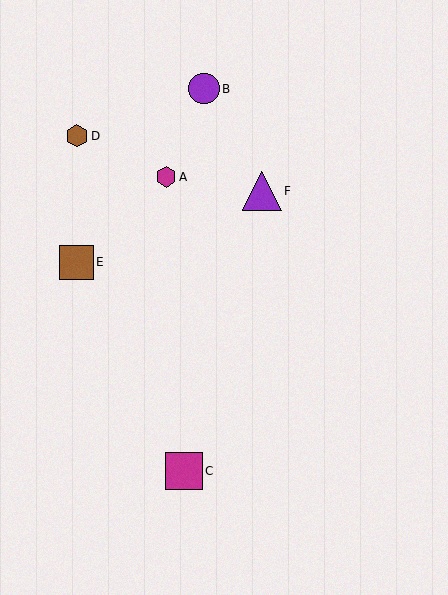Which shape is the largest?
The purple triangle (labeled F) is the largest.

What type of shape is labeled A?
Shape A is a magenta hexagon.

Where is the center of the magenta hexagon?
The center of the magenta hexagon is at (166, 177).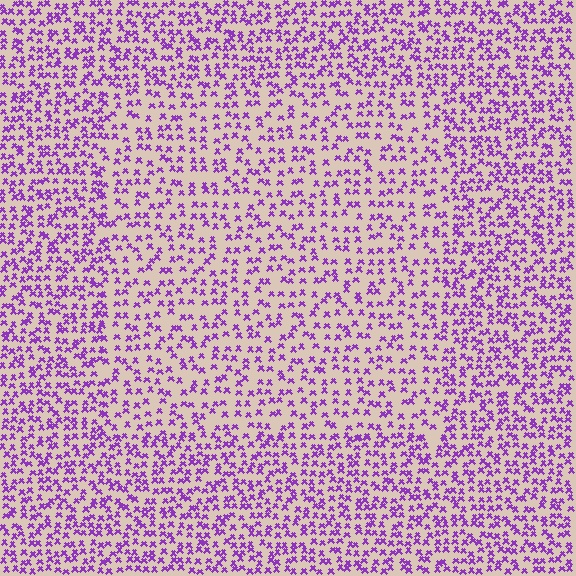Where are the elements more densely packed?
The elements are more densely packed outside the rectangle boundary.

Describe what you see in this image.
The image contains small purple elements arranged at two different densities. A rectangle-shaped region is visible where the elements are less densely packed than the surrounding area.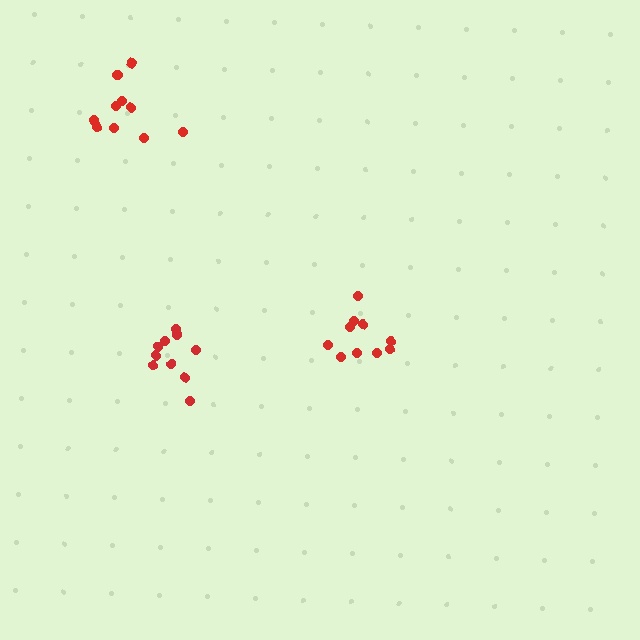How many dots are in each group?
Group 1: 10 dots, Group 2: 10 dots, Group 3: 11 dots (31 total).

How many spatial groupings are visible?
There are 3 spatial groupings.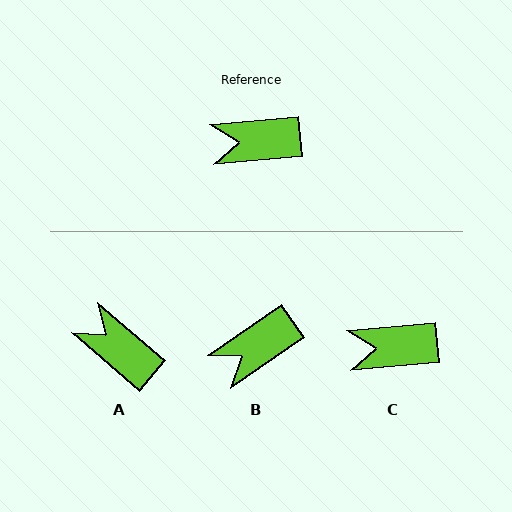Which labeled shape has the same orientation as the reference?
C.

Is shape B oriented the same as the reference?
No, it is off by about 29 degrees.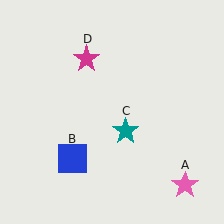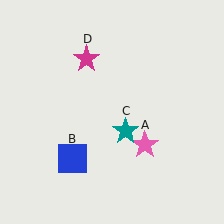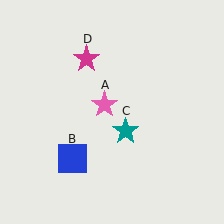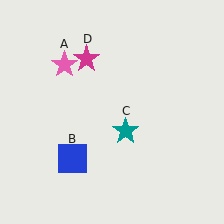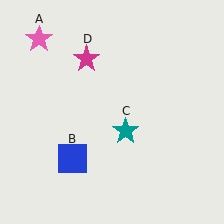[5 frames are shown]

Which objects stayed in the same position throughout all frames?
Blue square (object B) and teal star (object C) and magenta star (object D) remained stationary.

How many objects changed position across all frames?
1 object changed position: pink star (object A).